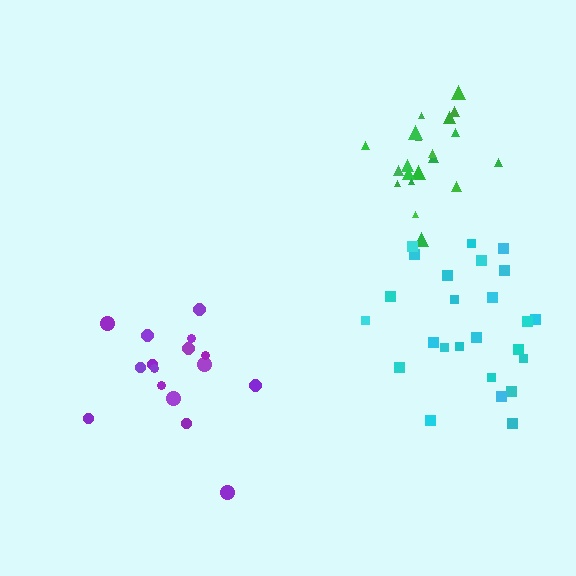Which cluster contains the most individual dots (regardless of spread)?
Cyan (25).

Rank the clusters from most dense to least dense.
green, cyan, purple.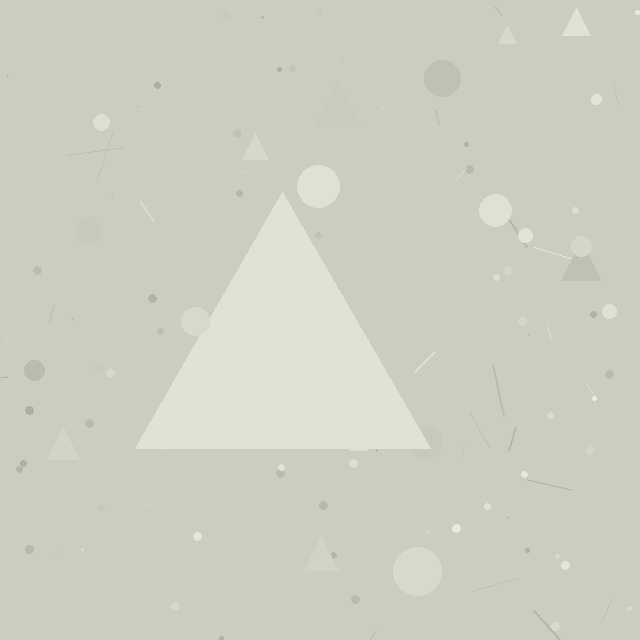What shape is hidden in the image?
A triangle is hidden in the image.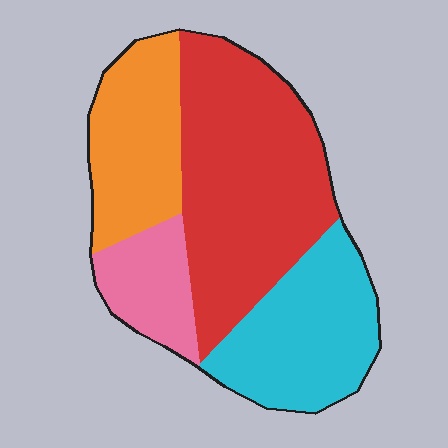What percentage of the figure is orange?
Orange covers roughly 20% of the figure.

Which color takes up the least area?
Pink, at roughly 10%.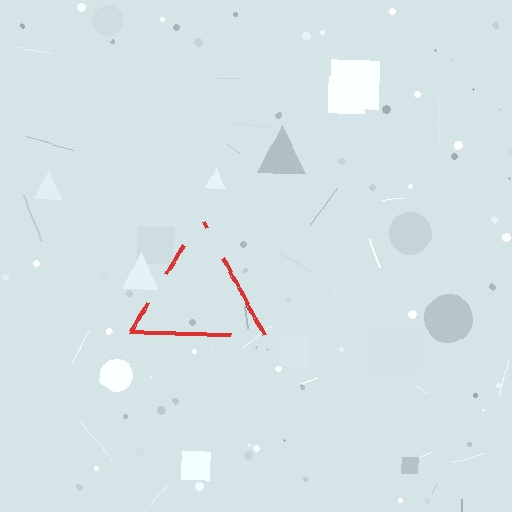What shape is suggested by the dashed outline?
The dashed outline suggests a triangle.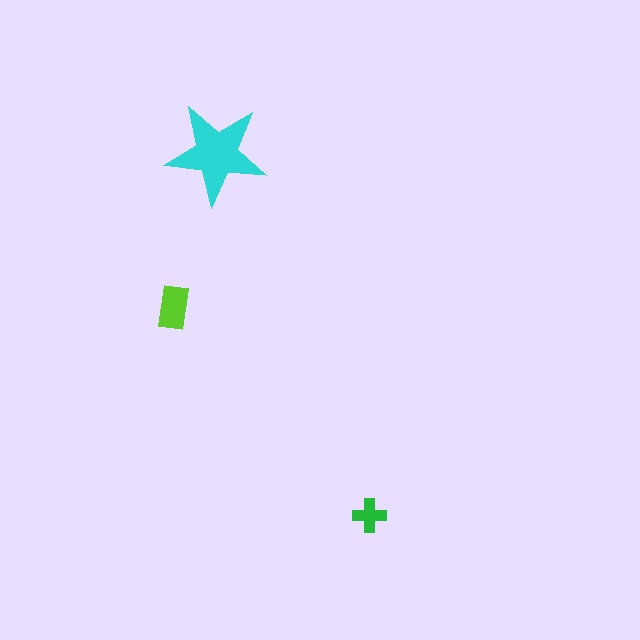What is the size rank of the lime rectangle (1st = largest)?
2nd.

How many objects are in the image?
There are 3 objects in the image.